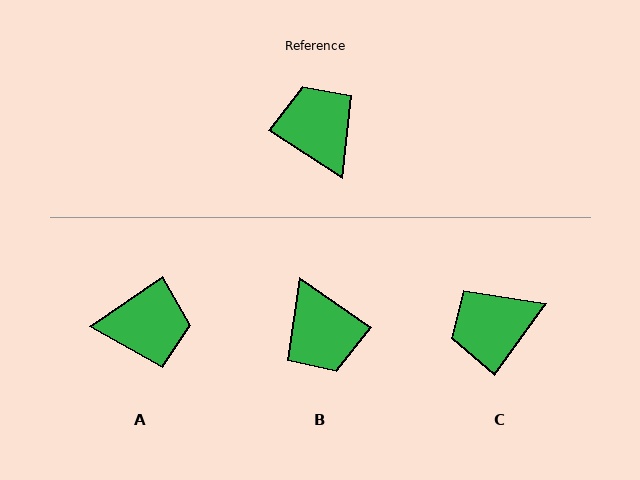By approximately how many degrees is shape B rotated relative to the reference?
Approximately 178 degrees counter-clockwise.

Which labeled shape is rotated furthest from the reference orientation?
B, about 178 degrees away.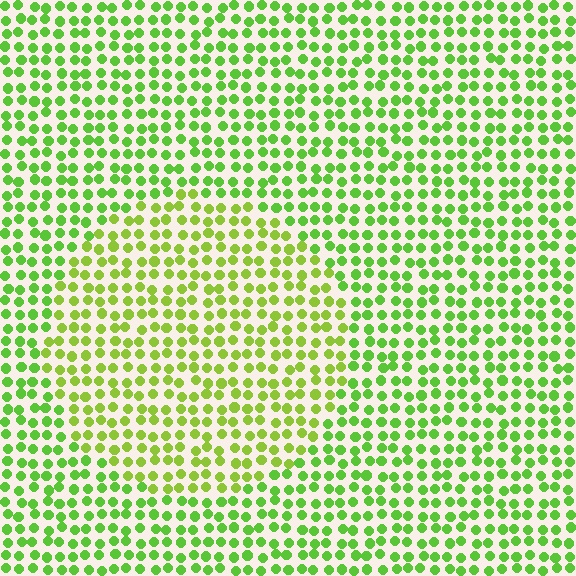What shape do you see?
I see a circle.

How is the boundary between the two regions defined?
The boundary is defined purely by a slight shift in hue (about 21 degrees). Spacing, size, and orientation are identical on both sides.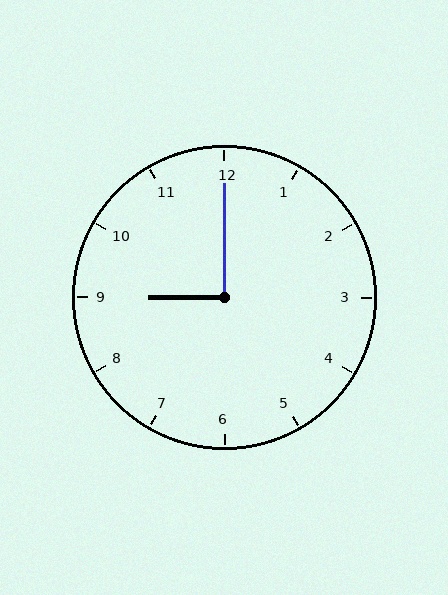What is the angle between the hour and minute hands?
Approximately 90 degrees.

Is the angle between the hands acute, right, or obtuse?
It is right.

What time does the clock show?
9:00.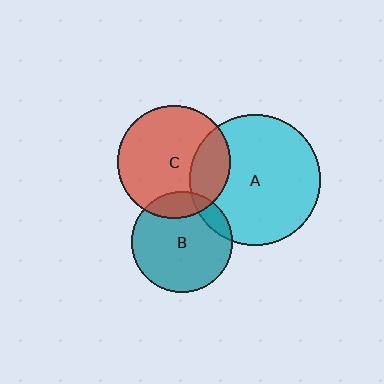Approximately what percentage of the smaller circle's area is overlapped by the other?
Approximately 10%.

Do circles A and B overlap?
Yes.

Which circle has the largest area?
Circle A (cyan).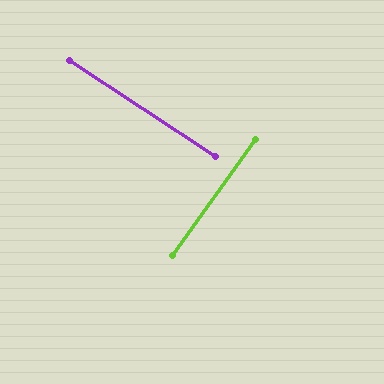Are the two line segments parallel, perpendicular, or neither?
Perpendicular — they meet at approximately 88°.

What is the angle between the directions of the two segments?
Approximately 88 degrees.